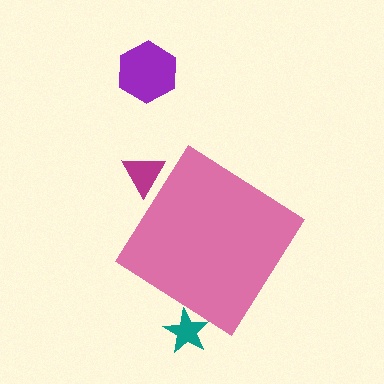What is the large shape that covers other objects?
A pink diamond.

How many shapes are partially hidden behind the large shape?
2 shapes are partially hidden.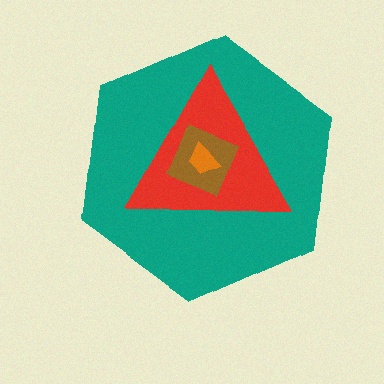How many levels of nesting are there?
4.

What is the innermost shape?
The orange trapezoid.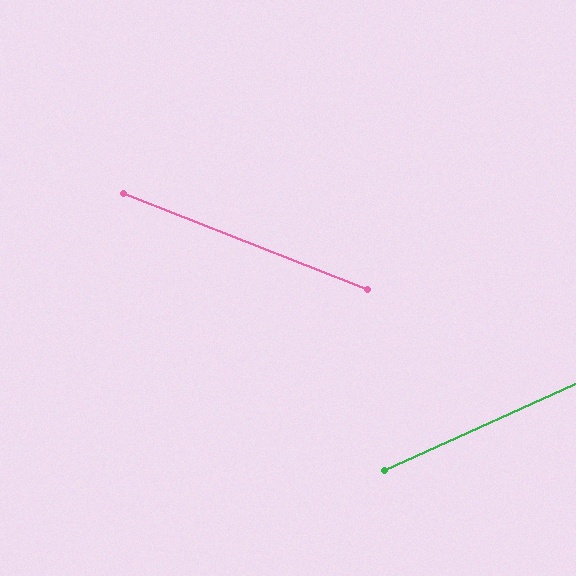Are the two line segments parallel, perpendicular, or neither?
Neither parallel nor perpendicular — they differ by about 46°.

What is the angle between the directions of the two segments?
Approximately 46 degrees.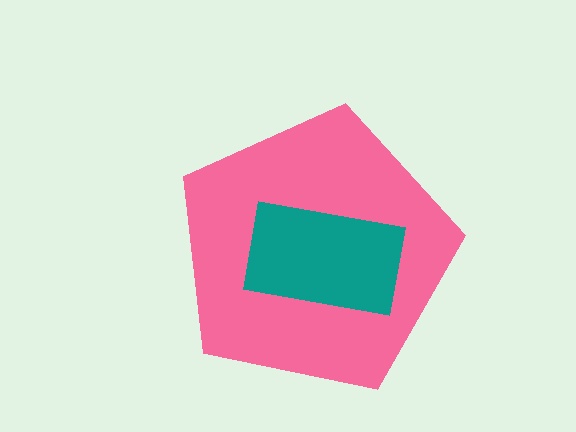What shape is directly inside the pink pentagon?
The teal rectangle.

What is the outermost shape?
The pink pentagon.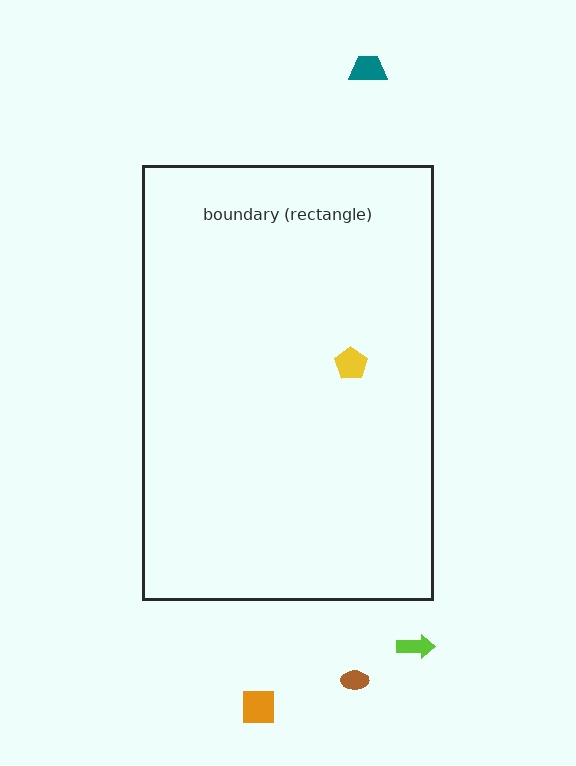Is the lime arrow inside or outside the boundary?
Outside.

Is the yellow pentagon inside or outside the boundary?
Inside.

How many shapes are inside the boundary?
1 inside, 4 outside.